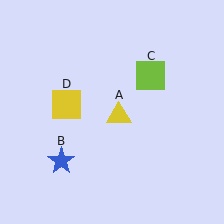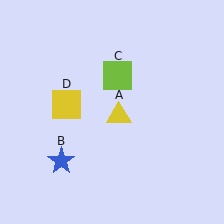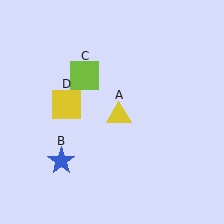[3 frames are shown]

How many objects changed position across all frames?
1 object changed position: lime square (object C).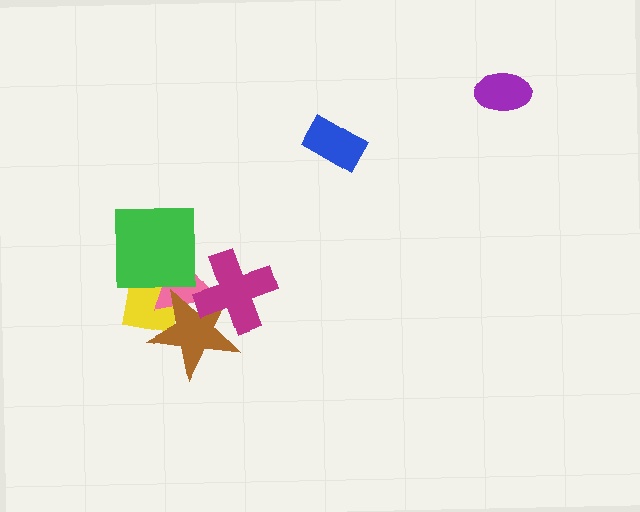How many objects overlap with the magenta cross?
2 objects overlap with the magenta cross.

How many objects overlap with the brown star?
3 objects overlap with the brown star.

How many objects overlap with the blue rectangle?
0 objects overlap with the blue rectangle.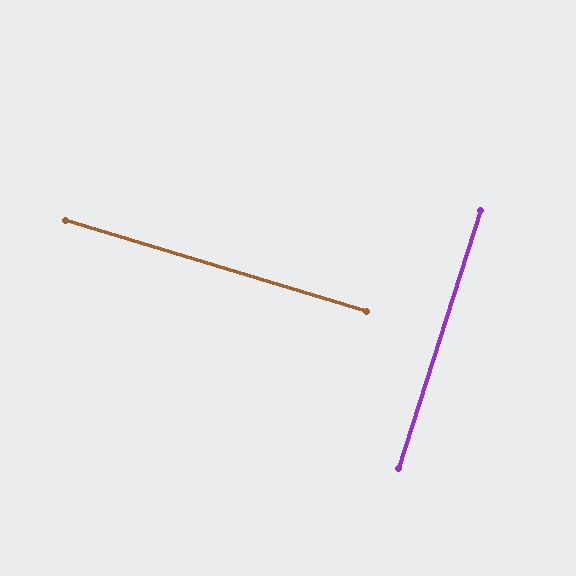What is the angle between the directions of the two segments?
Approximately 89 degrees.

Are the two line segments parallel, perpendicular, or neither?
Perpendicular — they meet at approximately 89°.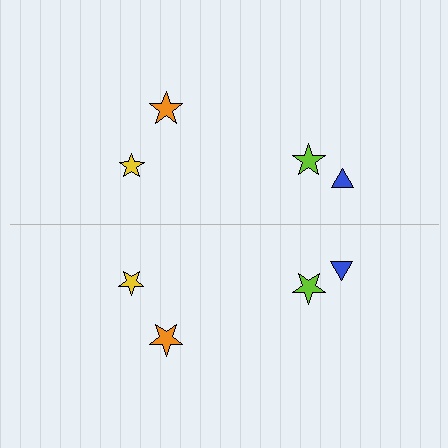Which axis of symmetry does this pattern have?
The pattern has a horizontal axis of symmetry running through the center of the image.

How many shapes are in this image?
There are 8 shapes in this image.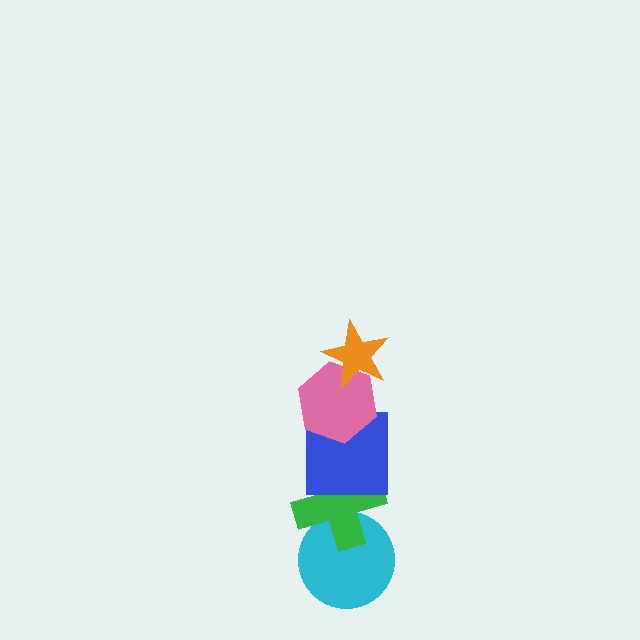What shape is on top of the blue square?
The pink hexagon is on top of the blue square.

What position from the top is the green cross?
The green cross is 4th from the top.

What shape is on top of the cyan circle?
The green cross is on top of the cyan circle.